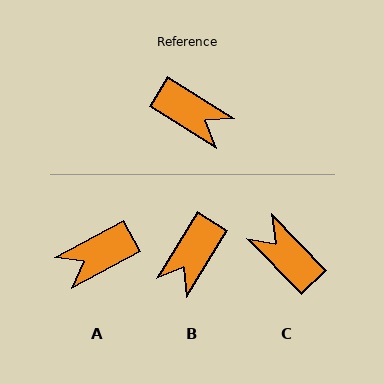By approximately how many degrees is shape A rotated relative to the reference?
Approximately 120 degrees clockwise.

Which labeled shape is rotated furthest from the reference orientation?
C, about 166 degrees away.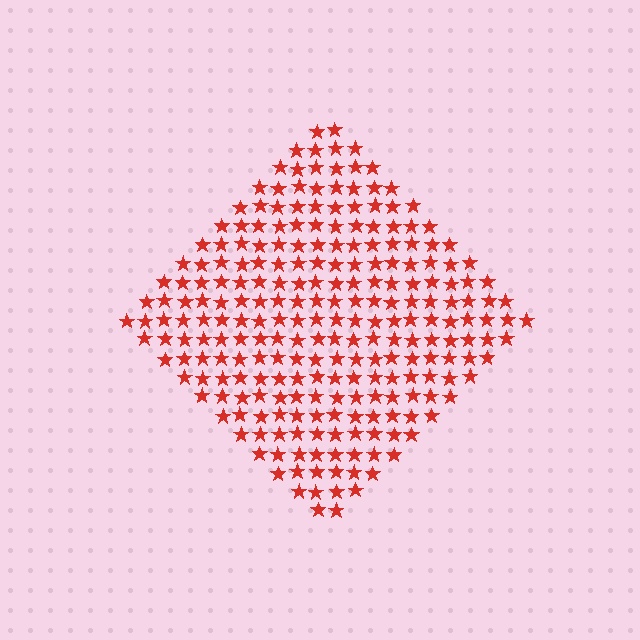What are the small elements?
The small elements are stars.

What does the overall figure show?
The overall figure shows a diamond.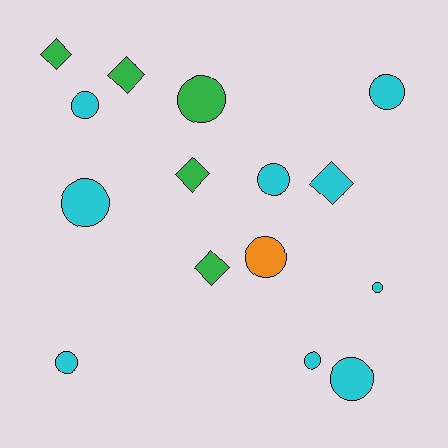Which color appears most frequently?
Cyan, with 9 objects.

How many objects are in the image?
There are 15 objects.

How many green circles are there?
There is 1 green circle.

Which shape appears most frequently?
Circle, with 10 objects.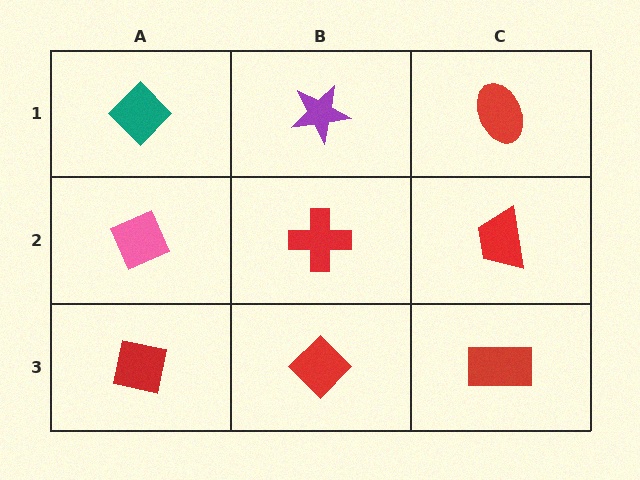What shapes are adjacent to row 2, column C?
A red ellipse (row 1, column C), a red rectangle (row 3, column C), a red cross (row 2, column B).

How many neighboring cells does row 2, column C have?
3.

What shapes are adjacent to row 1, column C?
A red trapezoid (row 2, column C), a purple star (row 1, column B).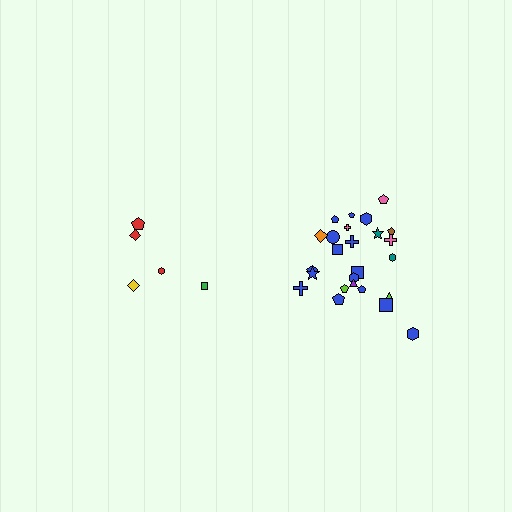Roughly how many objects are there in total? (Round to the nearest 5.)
Roughly 30 objects in total.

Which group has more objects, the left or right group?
The right group.